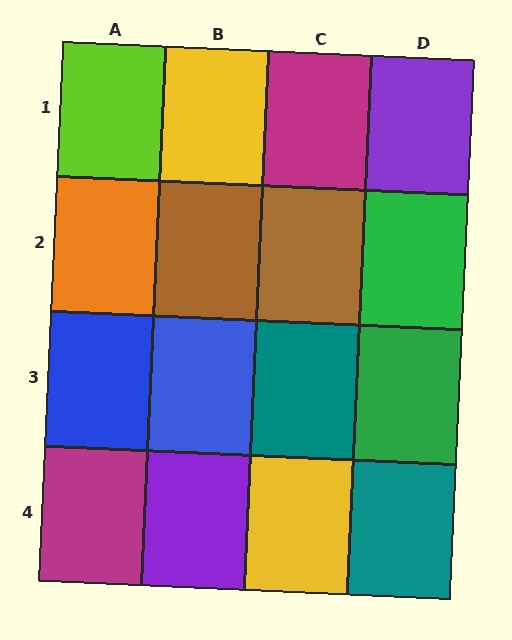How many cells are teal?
2 cells are teal.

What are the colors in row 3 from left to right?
Blue, blue, teal, green.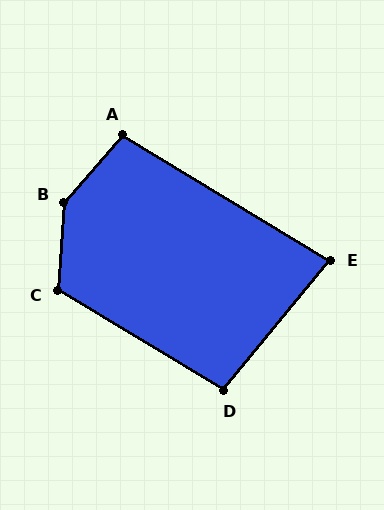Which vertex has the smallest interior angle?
E, at approximately 82 degrees.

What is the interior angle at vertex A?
Approximately 100 degrees (obtuse).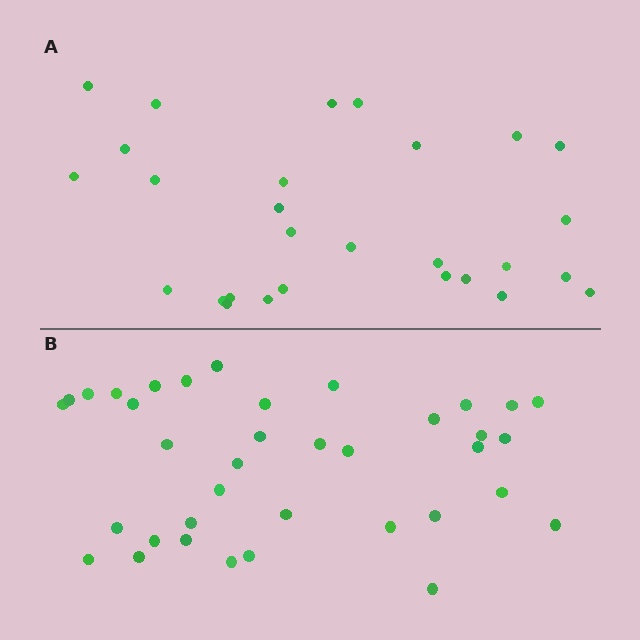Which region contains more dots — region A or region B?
Region B (the bottom region) has more dots.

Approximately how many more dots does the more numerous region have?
Region B has roughly 8 or so more dots than region A.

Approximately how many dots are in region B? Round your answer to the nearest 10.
About 40 dots. (The exact count is 37, which rounds to 40.)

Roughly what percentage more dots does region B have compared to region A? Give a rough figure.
About 30% more.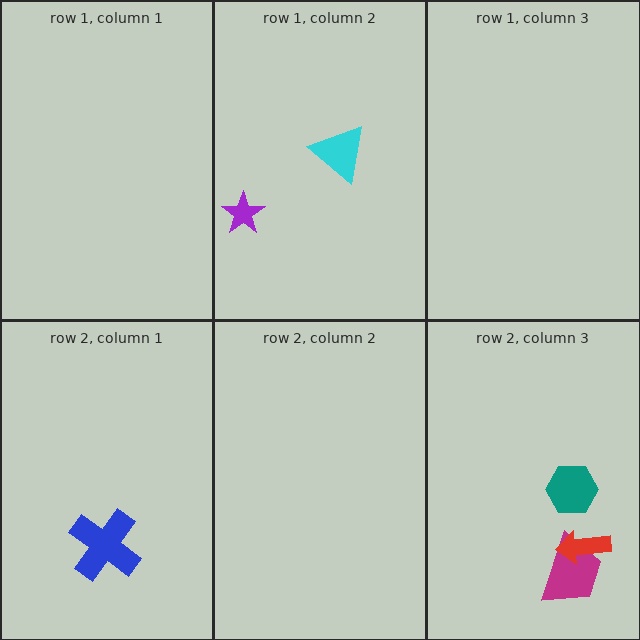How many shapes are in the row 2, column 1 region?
1.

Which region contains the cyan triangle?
The row 1, column 2 region.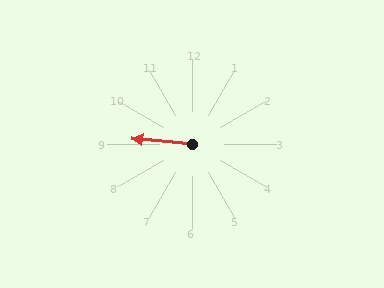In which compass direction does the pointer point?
West.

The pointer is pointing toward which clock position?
Roughly 9 o'clock.